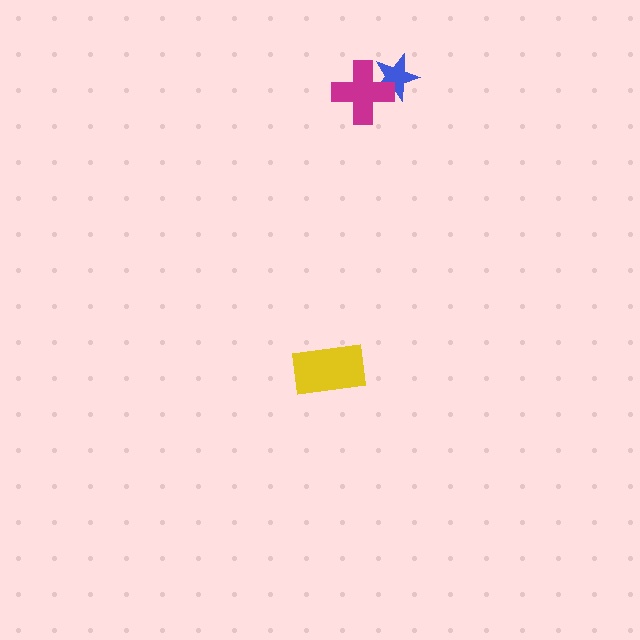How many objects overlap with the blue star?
1 object overlaps with the blue star.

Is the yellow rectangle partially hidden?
No, no other shape covers it.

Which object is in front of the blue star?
The magenta cross is in front of the blue star.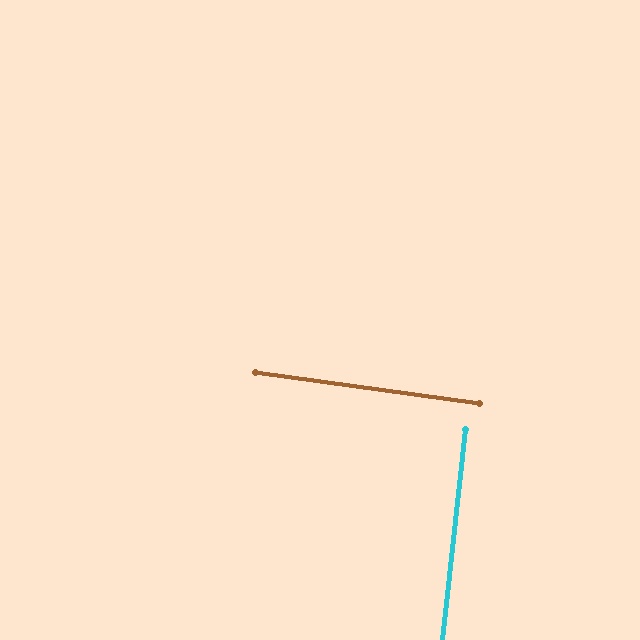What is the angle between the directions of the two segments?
Approximately 88 degrees.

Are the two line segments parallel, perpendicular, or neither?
Perpendicular — they meet at approximately 88°.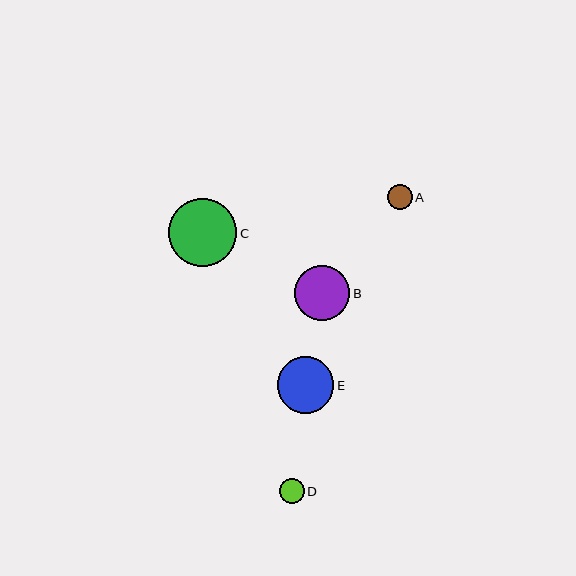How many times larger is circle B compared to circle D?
Circle B is approximately 2.2 times the size of circle D.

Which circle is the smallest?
Circle A is the smallest with a size of approximately 25 pixels.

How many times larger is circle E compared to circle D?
Circle E is approximately 2.3 times the size of circle D.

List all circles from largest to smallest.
From largest to smallest: C, E, B, D, A.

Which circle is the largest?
Circle C is the largest with a size of approximately 68 pixels.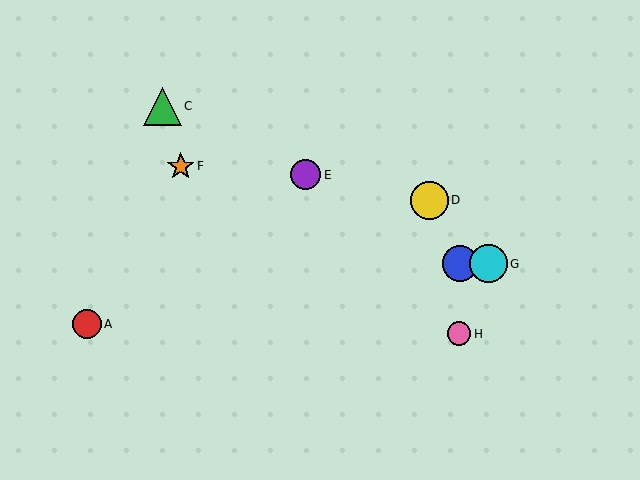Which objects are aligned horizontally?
Objects B, G are aligned horizontally.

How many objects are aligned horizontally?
2 objects (B, G) are aligned horizontally.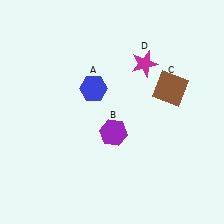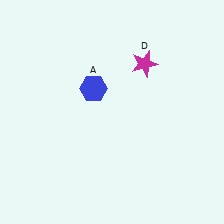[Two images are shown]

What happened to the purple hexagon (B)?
The purple hexagon (B) was removed in Image 2. It was in the bottom-right area of Image 1.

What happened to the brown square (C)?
The brown square (C) was removed in Image 2. It was in the top-right area of Image 1.